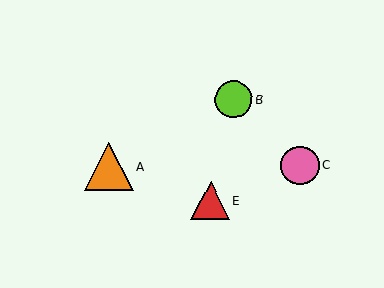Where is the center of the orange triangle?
The center of the orange triangle is at (109, 167).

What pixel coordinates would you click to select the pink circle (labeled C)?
Click at (300, 166) to select the pink circle C.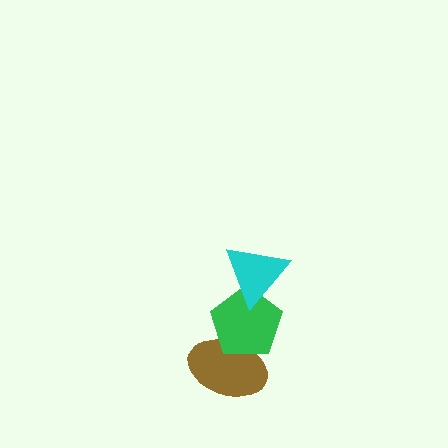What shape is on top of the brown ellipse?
The green pentagon is on top of the brown ellipse.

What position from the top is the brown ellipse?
The brown ellipse is 3rd from the top.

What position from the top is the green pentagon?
The green pentagon is 2nd from the top.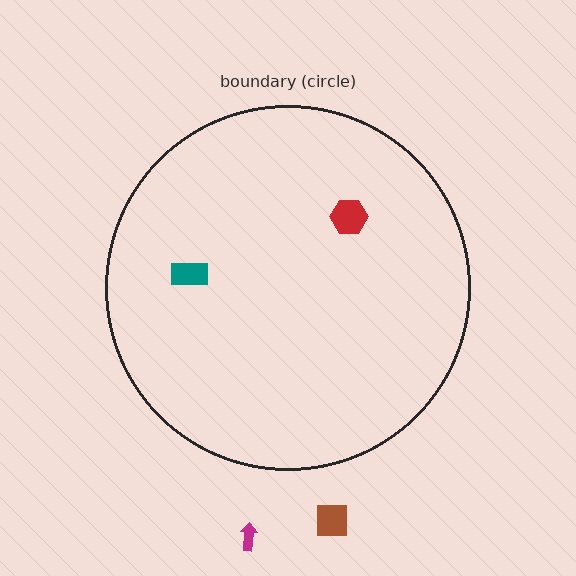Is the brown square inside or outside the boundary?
Outside.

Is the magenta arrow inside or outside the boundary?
Outside.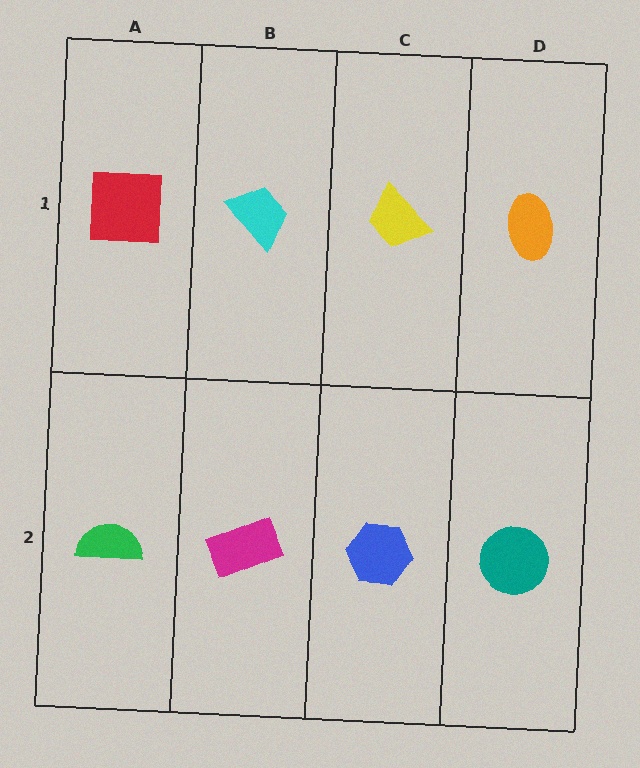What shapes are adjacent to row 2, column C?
A yellow trapezoid (row 1, column C), a magenta rectangle (row 2, column B), a teal circle (row 2, column D).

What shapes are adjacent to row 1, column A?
A green semicircle (row 2, column A), a cyan trapezoid (row 1, column B).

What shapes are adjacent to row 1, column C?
A blue hexagon (row 2, column C), a cyan trapezoid (row 1, column B), an orange ellipse (row 1, column D).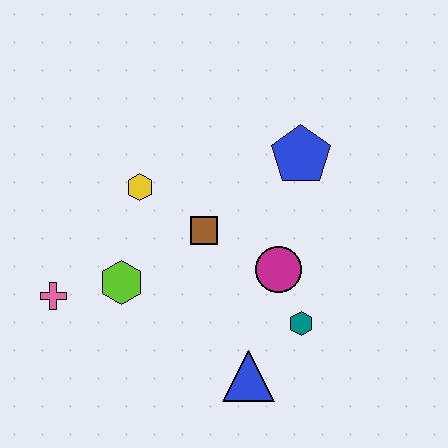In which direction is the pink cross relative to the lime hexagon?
The pink cross is to the left of the lime hexagon.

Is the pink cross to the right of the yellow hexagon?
No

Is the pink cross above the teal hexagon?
Yes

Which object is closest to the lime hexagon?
The pink cross is closest to the lime hexagon.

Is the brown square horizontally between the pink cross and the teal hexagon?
Yes